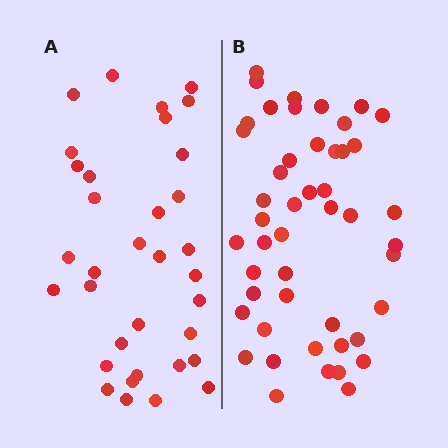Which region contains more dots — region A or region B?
Region B (the right region) has more dots.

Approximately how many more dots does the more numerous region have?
Region B has approximately 15 more dots than region A.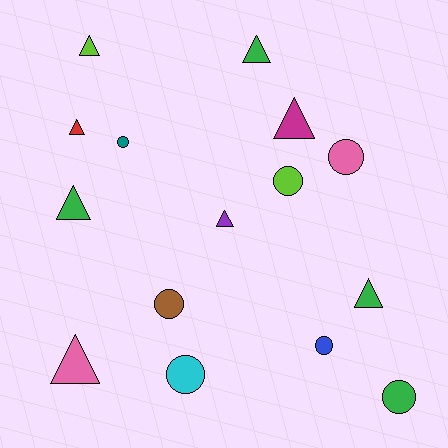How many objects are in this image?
There are 15 objects.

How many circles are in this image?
There are 7 circles.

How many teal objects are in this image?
There is 1 teal object.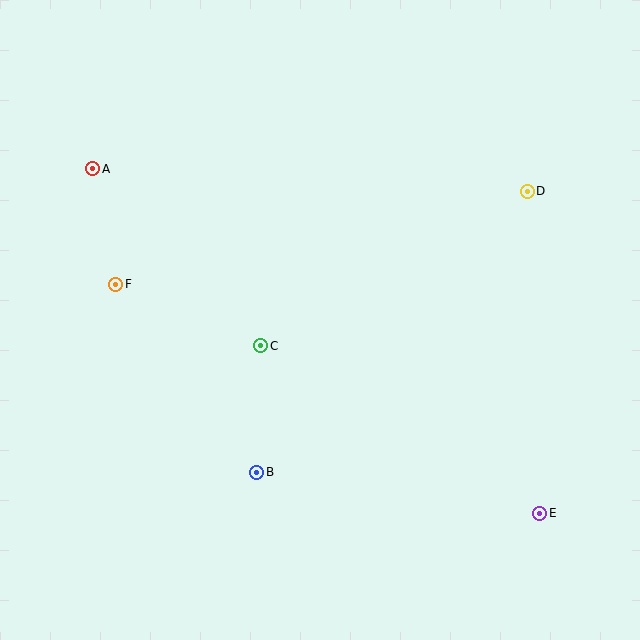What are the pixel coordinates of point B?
Point B is at (257, 472).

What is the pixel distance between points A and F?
The distance between A and F is 117 pixels.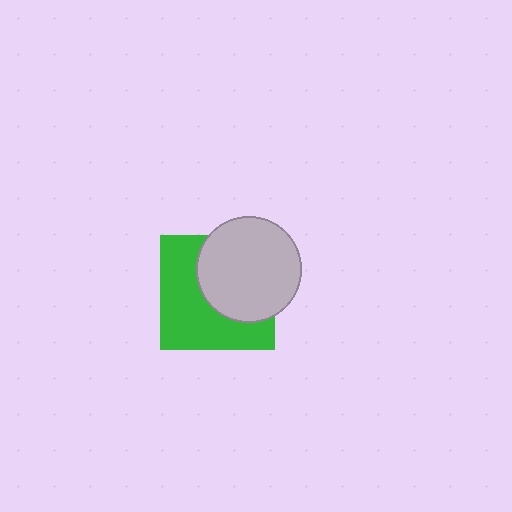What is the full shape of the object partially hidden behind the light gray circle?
The partially hidden object is a green square.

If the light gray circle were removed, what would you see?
You would see the complete green square.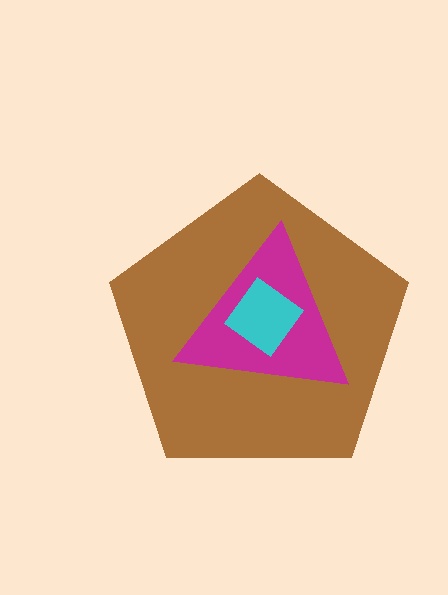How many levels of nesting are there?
3.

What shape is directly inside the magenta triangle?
The cyan diamond.